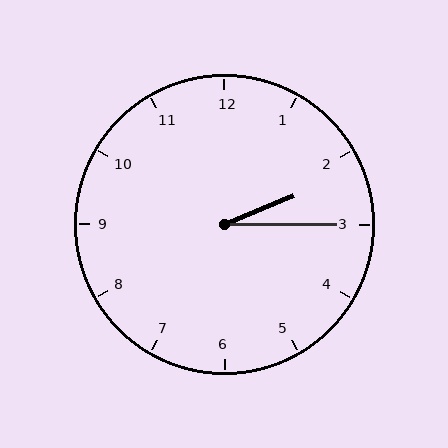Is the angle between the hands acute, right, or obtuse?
It is acute.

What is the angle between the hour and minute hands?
Approximately 22 degrees.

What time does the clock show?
2:15.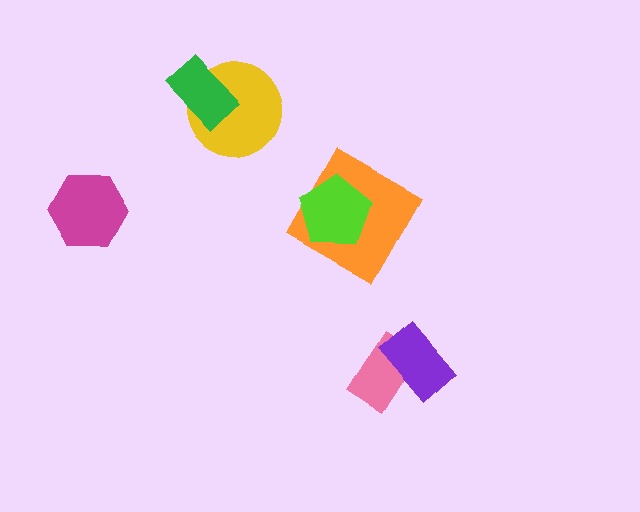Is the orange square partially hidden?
Yes, it is partially covered by another shape.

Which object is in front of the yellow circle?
The green rectangle is in front of the yellow circle.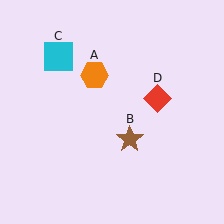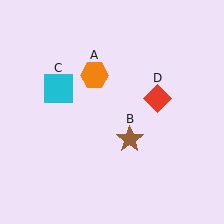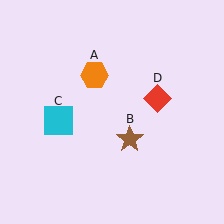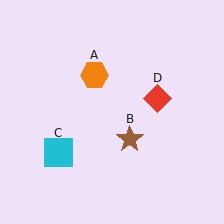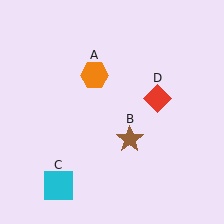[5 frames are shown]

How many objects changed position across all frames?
1 object changed position: cyan square (object C).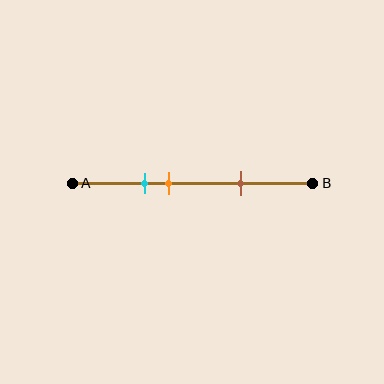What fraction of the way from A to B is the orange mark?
The orange mark is approximately 40% (0.4) of the way from A to B.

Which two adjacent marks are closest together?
The cyan and orange marks are the closest adjacent pair.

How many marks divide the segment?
There are 3 marks dividing the segment.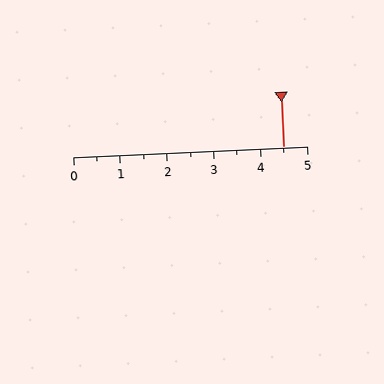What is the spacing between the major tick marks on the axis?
The major ticks are spaced 1 apart.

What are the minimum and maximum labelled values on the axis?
The axis runs from 0 to 5.